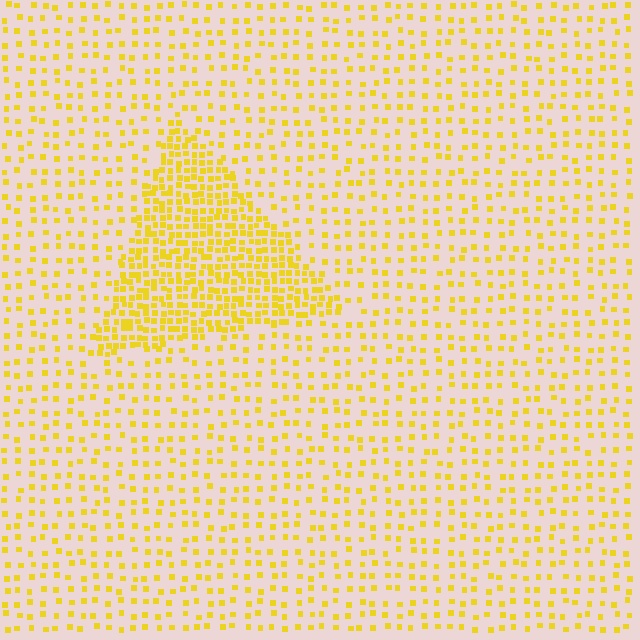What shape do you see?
I see a triangle.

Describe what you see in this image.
The image contains small yellow elements arranged at two different densities. A triangle-shaped region is visible where the elements are more densely packed than the surrounding area.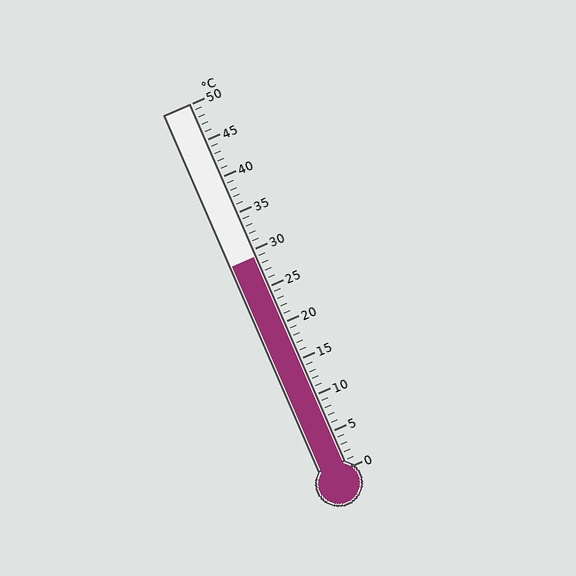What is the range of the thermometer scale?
The thermometer scale ranges from 0°C to 50°C.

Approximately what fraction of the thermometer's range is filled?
The thermometer is filled to approximately 60% of its range.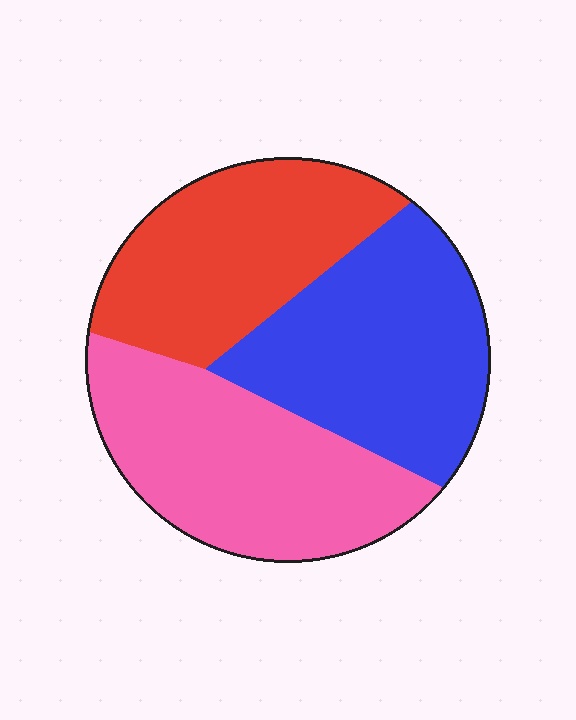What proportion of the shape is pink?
Pink covers about 35% of the shape.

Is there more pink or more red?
Pink.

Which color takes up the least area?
Red, at roughly 30%.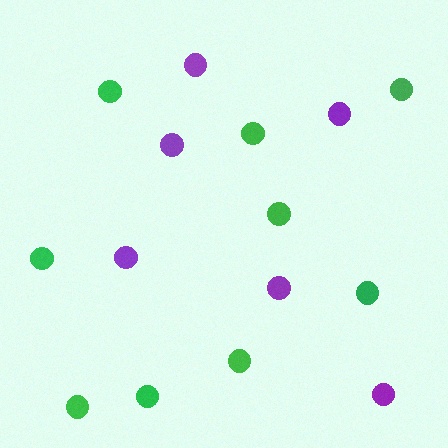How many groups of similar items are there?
There are 2 groups: one group of purple circles (6) and one group of green circles (9).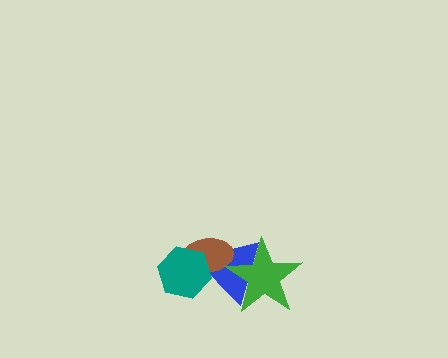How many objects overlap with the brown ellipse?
3 objects overlap with the brown ellipse.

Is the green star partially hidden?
No, no other shape covers it.